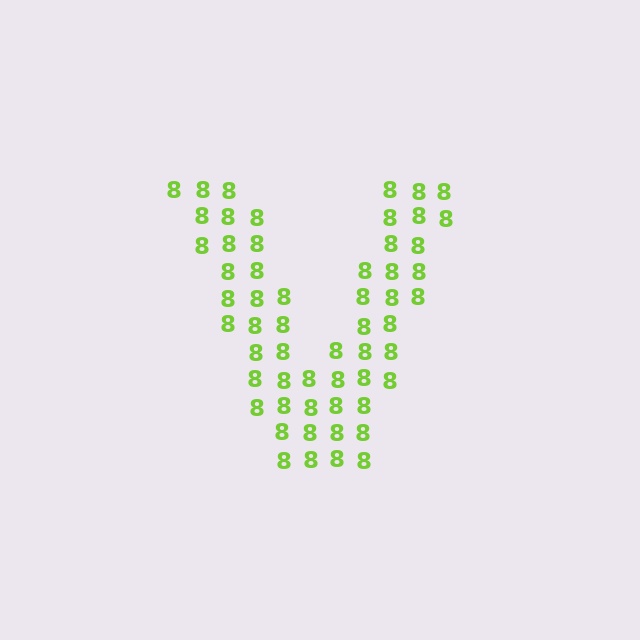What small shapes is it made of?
It is made of small digit 8's.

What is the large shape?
The large shape is the letter V.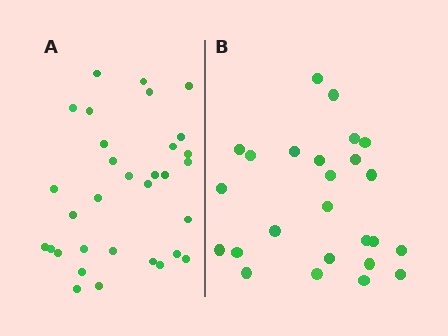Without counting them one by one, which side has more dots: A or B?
Region A (the left region) has more dots.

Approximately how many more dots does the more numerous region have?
Region A has roughly 8 or so more dots than region B.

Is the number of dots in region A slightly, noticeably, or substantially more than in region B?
Region A has noticeably more, but not dramatically so. The ratio is roughly 1.3 to 1.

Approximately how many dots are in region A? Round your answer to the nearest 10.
About 30 dots. (The exact count is 32, which rounds to 30.)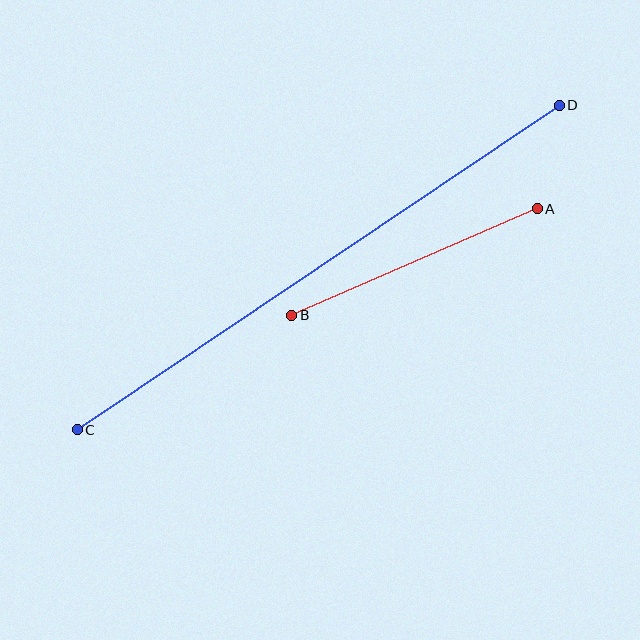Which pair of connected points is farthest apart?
Points C and D are farthest apart.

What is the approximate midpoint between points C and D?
The midpoint is at approximately (318, 268) pixels.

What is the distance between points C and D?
The distance is approximately 581 pixels.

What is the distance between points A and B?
The distance is approximately 268 pixels.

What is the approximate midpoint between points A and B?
The midpoint is at approximately (415, 262) pixels.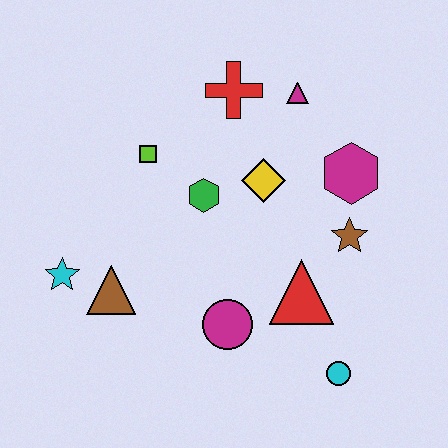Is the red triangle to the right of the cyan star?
Yes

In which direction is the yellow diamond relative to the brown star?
The yellow diamond is to the left of the brown star.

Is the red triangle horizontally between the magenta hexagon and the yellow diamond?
Yes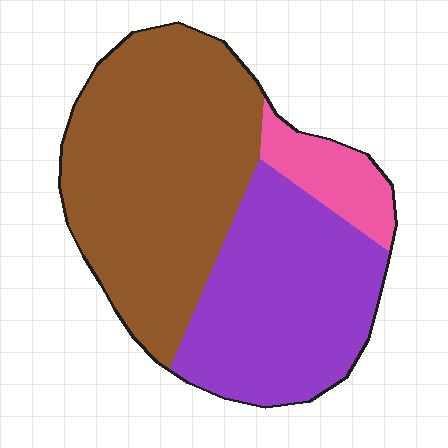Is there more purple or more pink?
Purple.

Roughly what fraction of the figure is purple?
Purple takes up between a third and a half of the figure.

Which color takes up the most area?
Brown, at roughly 50%.